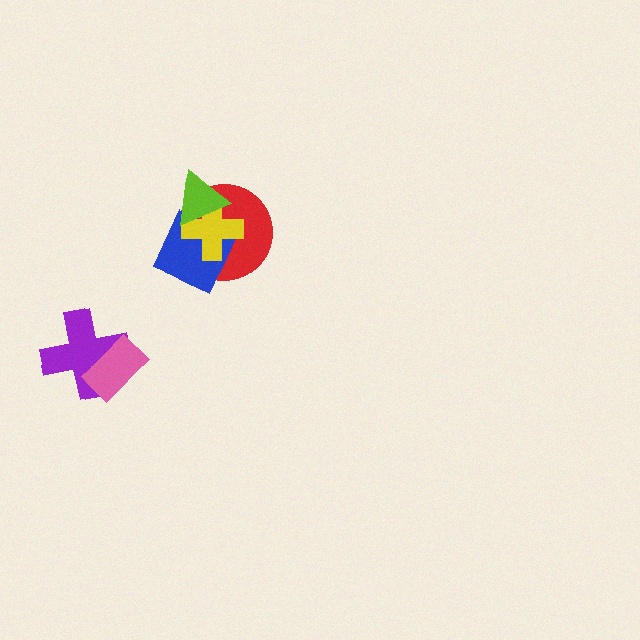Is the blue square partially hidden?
Yes, it is partially covered by another shape.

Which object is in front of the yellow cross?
The lime triangle is in front of the yellow cross.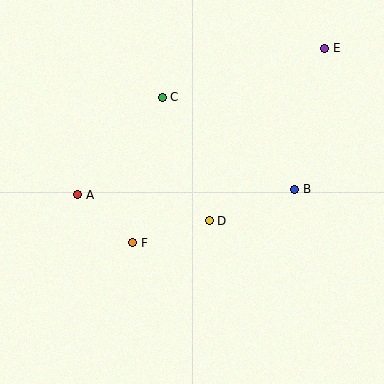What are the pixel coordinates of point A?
Point A is at (78, 195).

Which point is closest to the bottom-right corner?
Point B is closest to the bottom-right corner.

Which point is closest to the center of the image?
Point D at (209, 221) is closest to the center.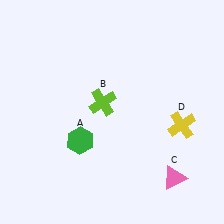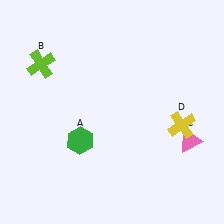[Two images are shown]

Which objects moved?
The objects that moved are: the lime cross (B), the pink triangle (C).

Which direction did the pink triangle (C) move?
The pink triangle (C) moved up.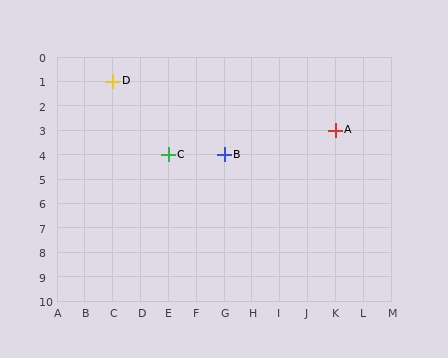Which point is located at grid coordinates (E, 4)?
Point C is at (E, 4).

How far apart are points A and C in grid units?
Points A and C are 6 columns and 1 row apart (about 6.1 grid units diagonally).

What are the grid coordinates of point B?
Point B is at grid coordinates (G, 4).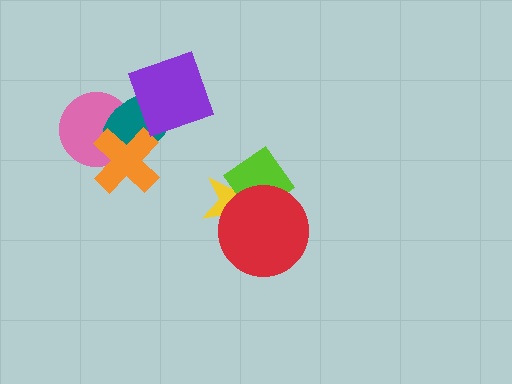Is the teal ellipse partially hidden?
Yes, it is partially covered by another shape.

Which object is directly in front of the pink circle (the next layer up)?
The teal ellipse is directly in front of the pink circle.